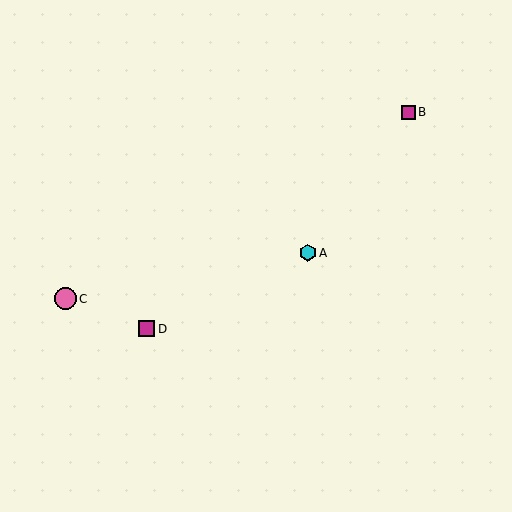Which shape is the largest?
The pink circle (labeled C) is the largest.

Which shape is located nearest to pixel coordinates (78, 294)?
The pink circle (labeled C) at (66, 299) is nearest to that location.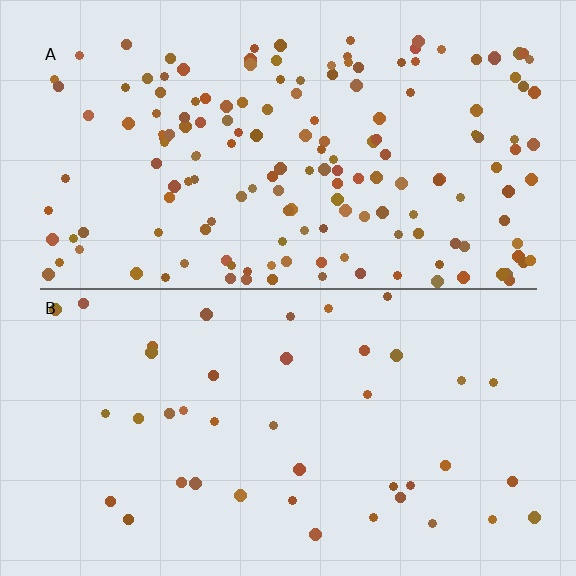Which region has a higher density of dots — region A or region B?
A (the top).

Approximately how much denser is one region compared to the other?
Approximately 3.9× — region A over region B.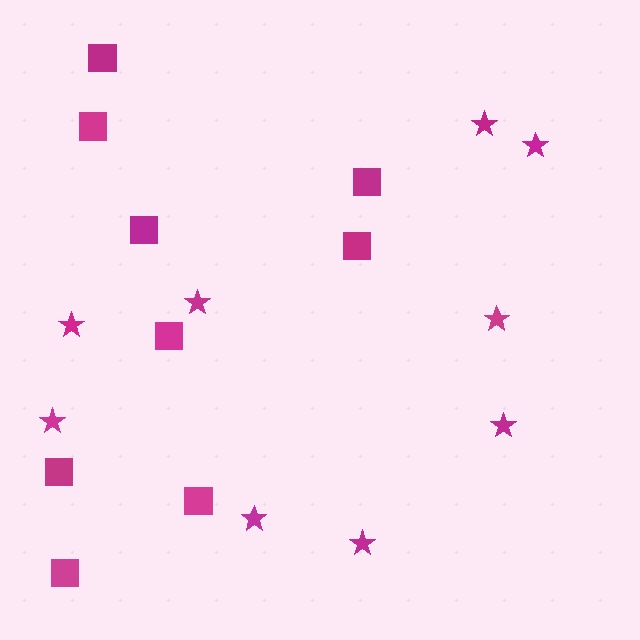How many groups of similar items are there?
There are 2 groups: one group of stars (9) and one group of squares (9).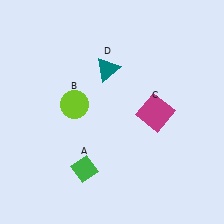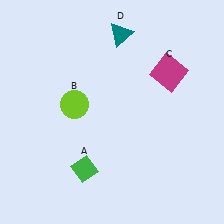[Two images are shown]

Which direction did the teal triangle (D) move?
The teal triangle (D) moved up.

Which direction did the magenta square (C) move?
The magenta square (C) moved up.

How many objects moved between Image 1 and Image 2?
2 objects moved between the two images.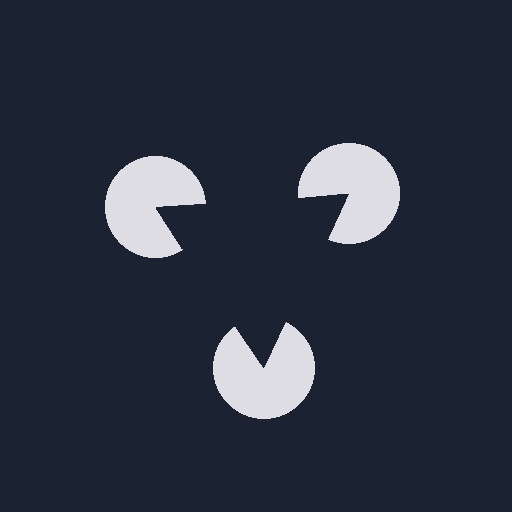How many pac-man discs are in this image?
There are 3 — one at each vertex of the illusory triangle.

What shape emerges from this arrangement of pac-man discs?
An illusory triangle — its edges are inferred from the aligned wedge cuts in the pac-man discs, not physically drawn.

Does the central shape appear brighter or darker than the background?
It typically appears slightly darker than the background, even though no actual brightness change is drawn.